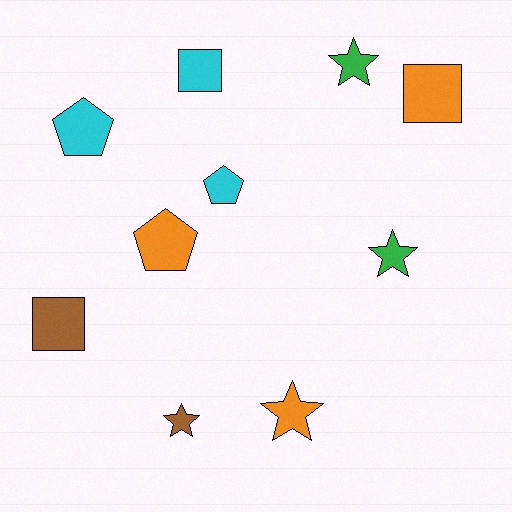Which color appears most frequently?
Cyan, with 3 objects.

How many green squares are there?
There are no green squares.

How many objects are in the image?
There are 10 objects.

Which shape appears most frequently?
Star, with 4 objects.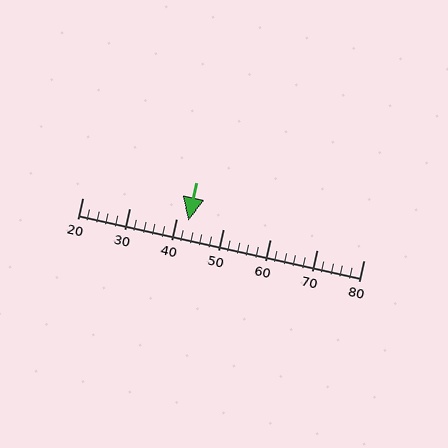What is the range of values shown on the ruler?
The ruler shows values from 20 to 80.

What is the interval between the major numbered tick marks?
The major tick marks are spaced 10 units apart.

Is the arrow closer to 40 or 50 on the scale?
The arrow is closer to 40.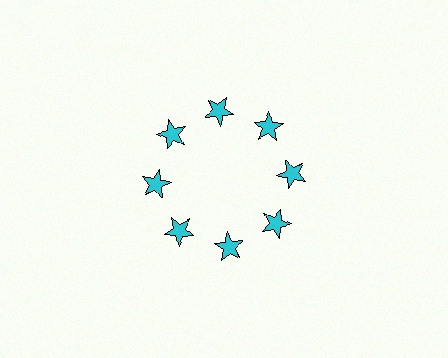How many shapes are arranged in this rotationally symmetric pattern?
There are 8 shapes, arranged in 8 groups of 1.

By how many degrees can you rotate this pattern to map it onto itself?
The pattern maps onto itself every 45 degrees of rotation.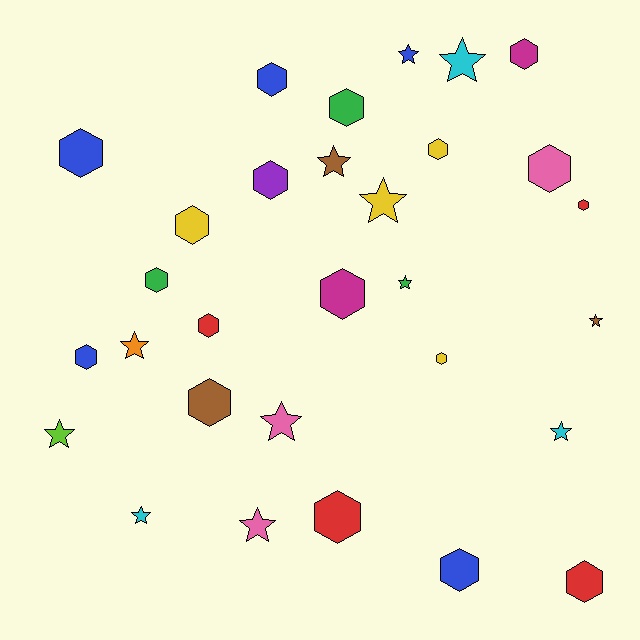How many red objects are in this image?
There are 4 red objects.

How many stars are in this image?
There are 12 stars.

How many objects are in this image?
There are 30 objects.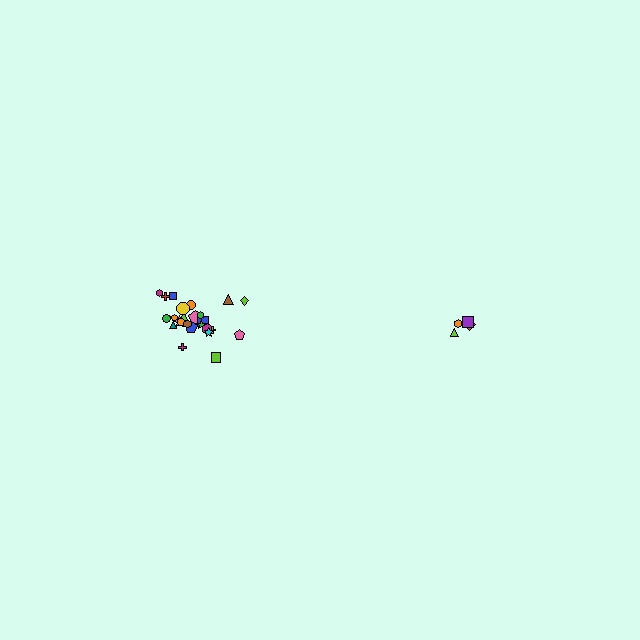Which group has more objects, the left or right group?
The left group.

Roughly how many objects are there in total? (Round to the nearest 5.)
Roughly 30 objects in total.